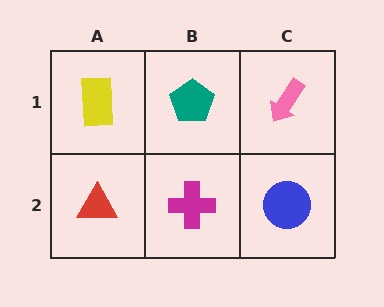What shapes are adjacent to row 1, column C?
A blue circle (row 2, column C), a teal pentagon (row 1, column B).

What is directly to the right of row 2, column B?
A blue circle.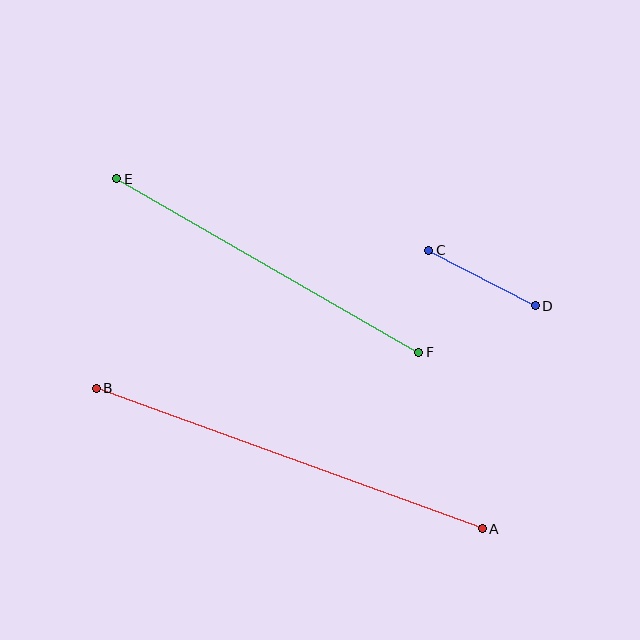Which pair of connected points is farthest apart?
Points A and B are farthest apart.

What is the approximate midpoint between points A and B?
The midpoint is at approximately (289, 459) pixels.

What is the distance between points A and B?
The distance is approximately 411 pixels.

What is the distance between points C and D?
The distance is approximately 120 pixels.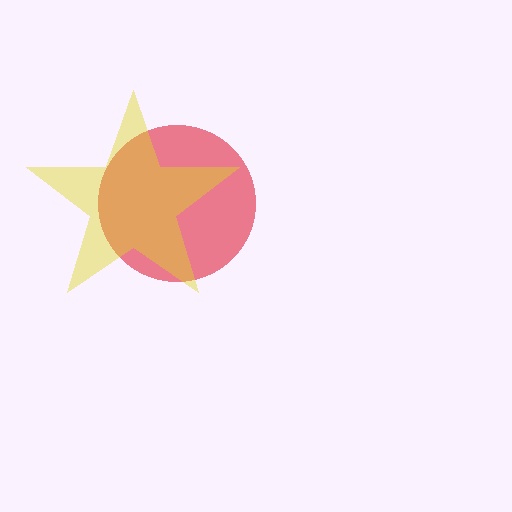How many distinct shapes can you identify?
There are 2 distinct shapes: a red circle, a yellow star.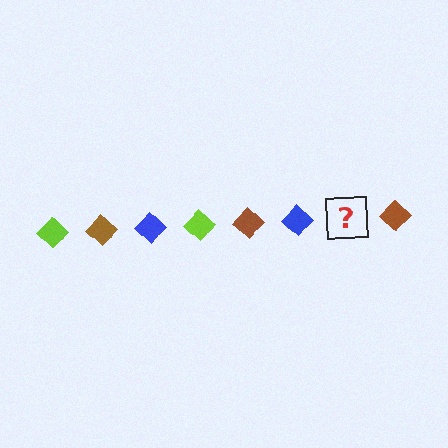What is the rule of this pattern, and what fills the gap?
The rule is that the pattern cycles through lime, brown, blue diamonds. The gap should be filled with a lime diamond.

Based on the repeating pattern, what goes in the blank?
The blank should be a lime diamond.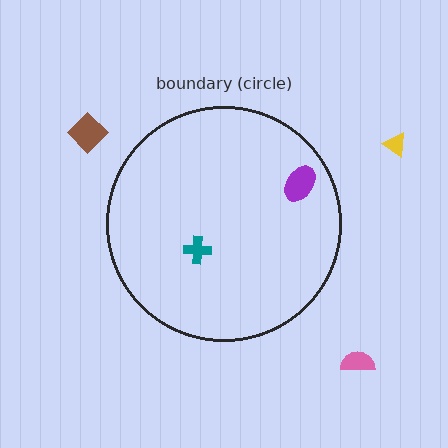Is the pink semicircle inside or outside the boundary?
Outside.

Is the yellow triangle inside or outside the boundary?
Outside.